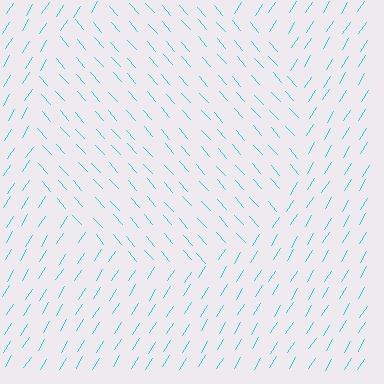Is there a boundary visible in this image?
Yes, there is a texture boundary formed by a change in line orientation.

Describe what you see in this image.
The image is filled with small cyan line segments. A circle region in the image has lines oriented differently from the surrounding lines, creating a visible texture boundary.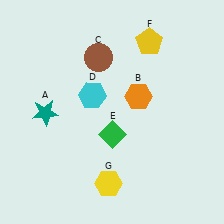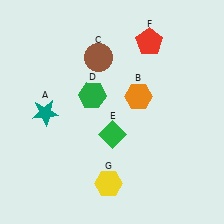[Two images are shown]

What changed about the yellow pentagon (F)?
In Image 1, F is yellow. In Image 2, it changed to red.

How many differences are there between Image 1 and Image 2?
There are 2 differences between the two images.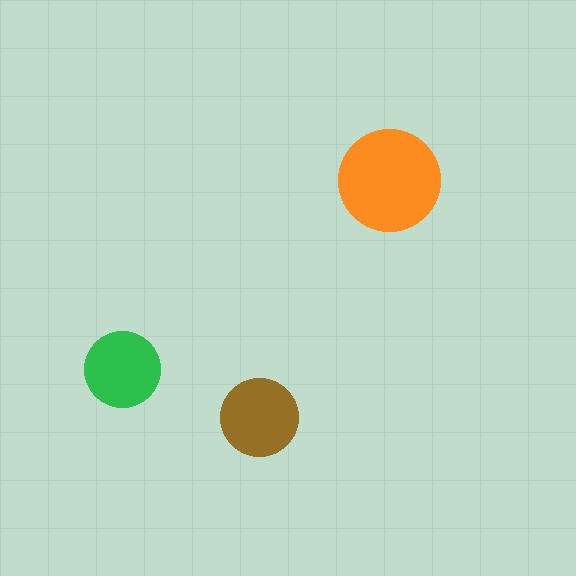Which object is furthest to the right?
The orange circle is rightmost.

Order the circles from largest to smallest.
the orange one, the brown one, the green one.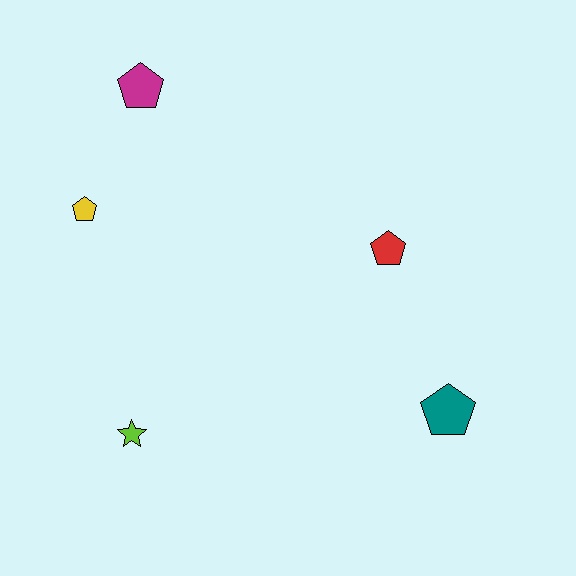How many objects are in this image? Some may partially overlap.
There are 5 objects.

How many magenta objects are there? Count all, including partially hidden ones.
There is 1 magenta object.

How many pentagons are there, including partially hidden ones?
There are 4 pentagons.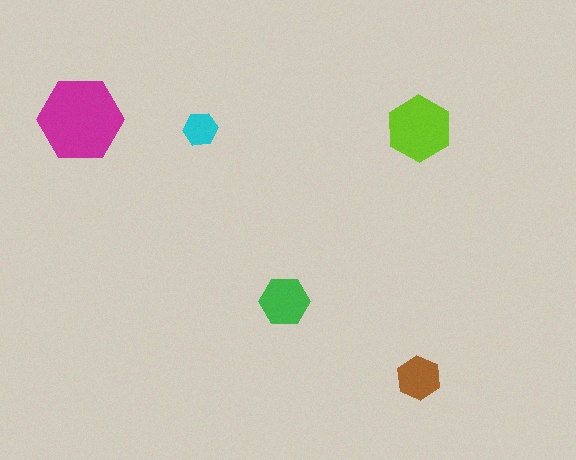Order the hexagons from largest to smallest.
the magenta one, the lime one, the green one, the brown one, the cyan one.